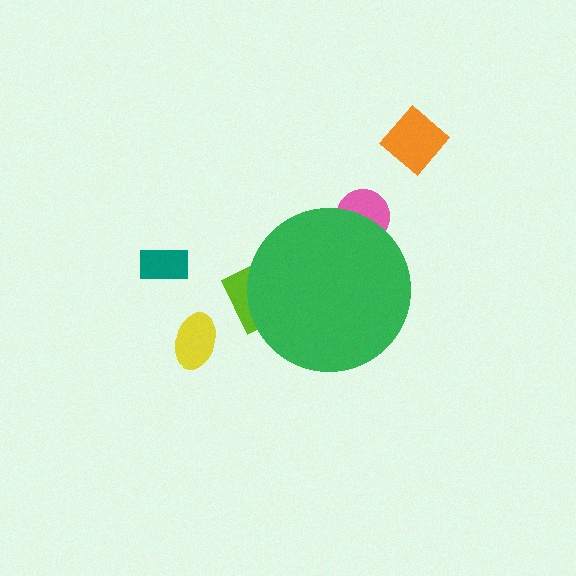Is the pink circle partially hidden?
Yes, the pink circle is partially hidden behind the green circle.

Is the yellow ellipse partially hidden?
No, the yellow ellipse is fully visible.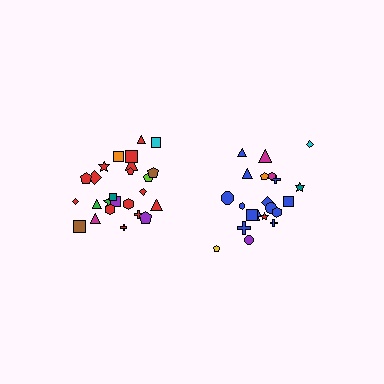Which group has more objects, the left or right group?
The left group.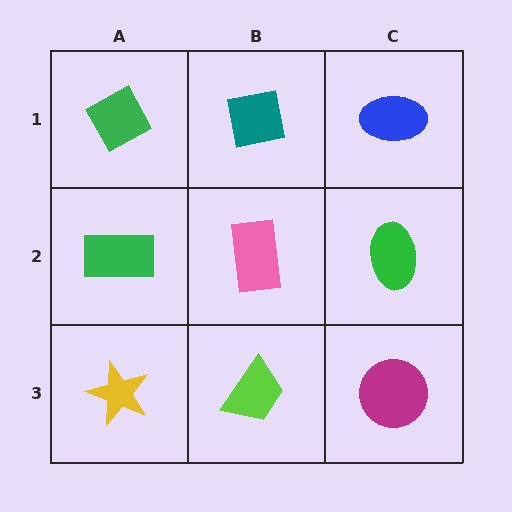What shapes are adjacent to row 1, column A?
A green rectangle (row 2, column A), a teal square (row 1, column B).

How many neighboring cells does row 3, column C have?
2.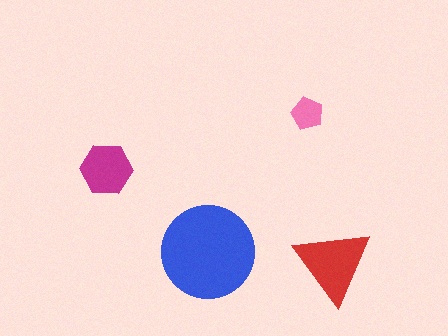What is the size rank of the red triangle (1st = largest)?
2nd.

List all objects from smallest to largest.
The pink pentagon, the magenta hexagon, the red triangle, the blue circle.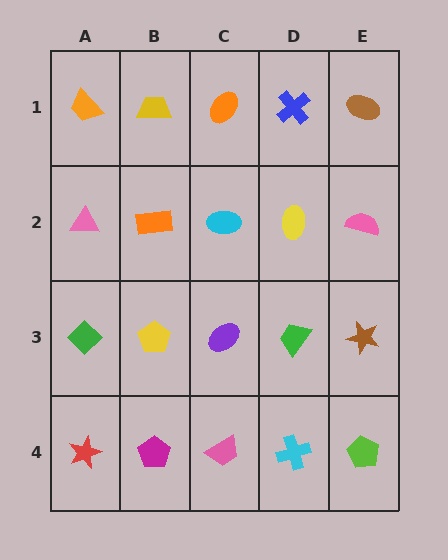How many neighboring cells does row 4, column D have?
3.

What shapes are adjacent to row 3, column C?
A cyan ellipse (row 2, column C), a pink trapezoid (row 4, column C), a yellow pentagon (row 3, column B), a green trapezoid (row 3, column D).